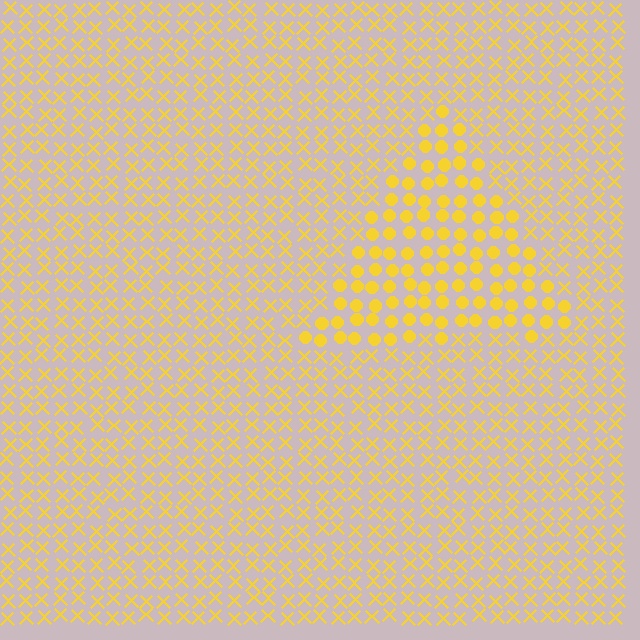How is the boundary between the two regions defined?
The boundary is defined by a change in element shape: circles inside vs. X marks outside. All elements share the same color and spacing.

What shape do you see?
I see a triangle.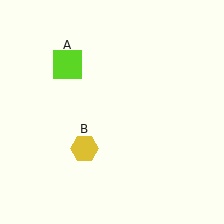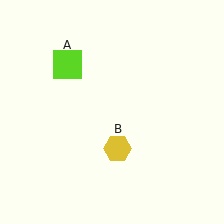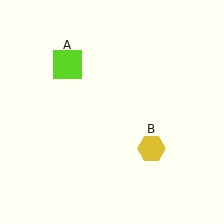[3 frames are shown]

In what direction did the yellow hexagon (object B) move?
The yellow hexagon (object B) moved right.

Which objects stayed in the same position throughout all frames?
Lime square (object A) remained stationary.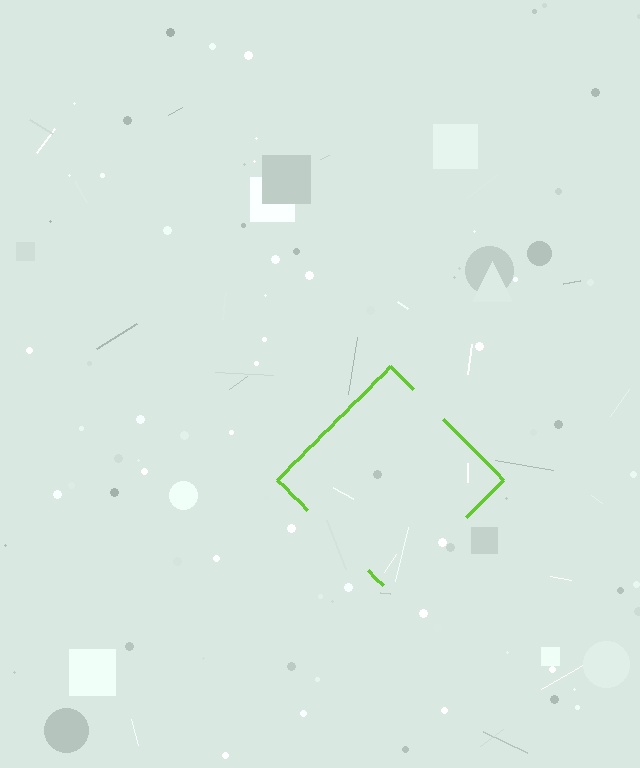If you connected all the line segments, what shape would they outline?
They would outline a diamond.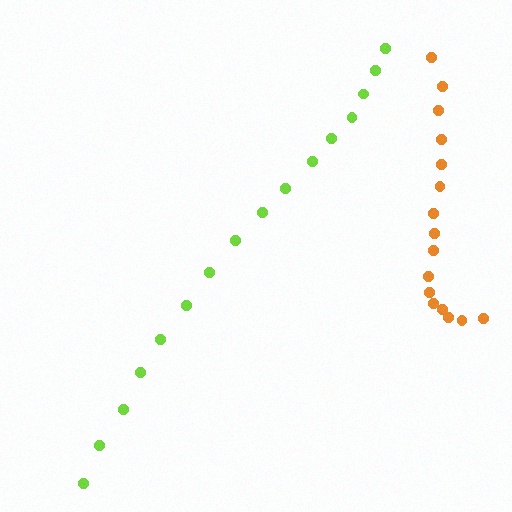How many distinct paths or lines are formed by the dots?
There are 2 distinct paths.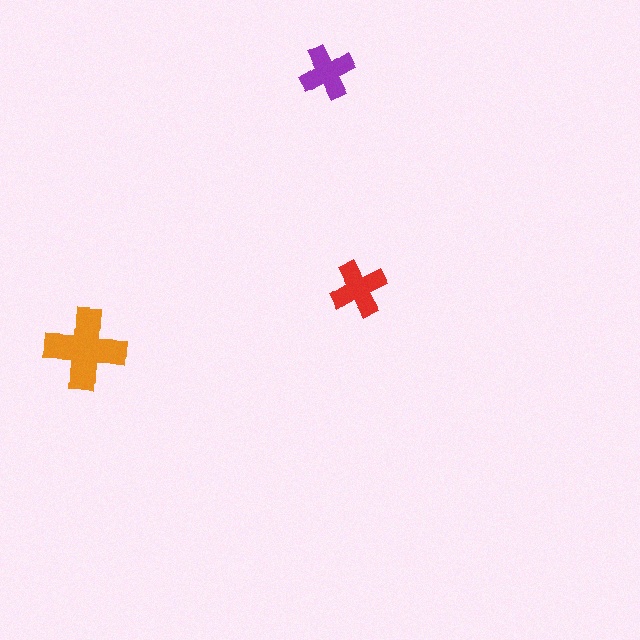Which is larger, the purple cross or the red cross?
The red one.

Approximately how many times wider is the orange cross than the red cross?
About 1.5 times wider.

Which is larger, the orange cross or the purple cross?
The orange one.